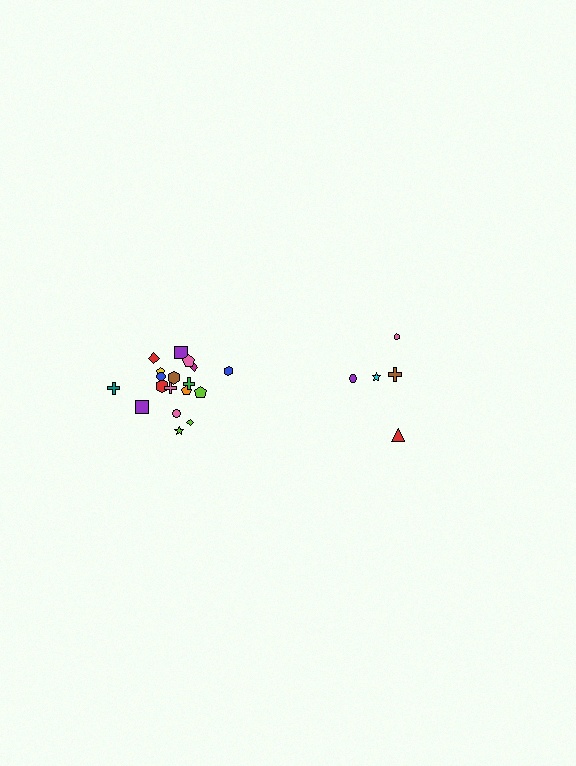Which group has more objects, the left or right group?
The left group.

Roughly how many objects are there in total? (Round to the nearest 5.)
Roughly 25 objects in total.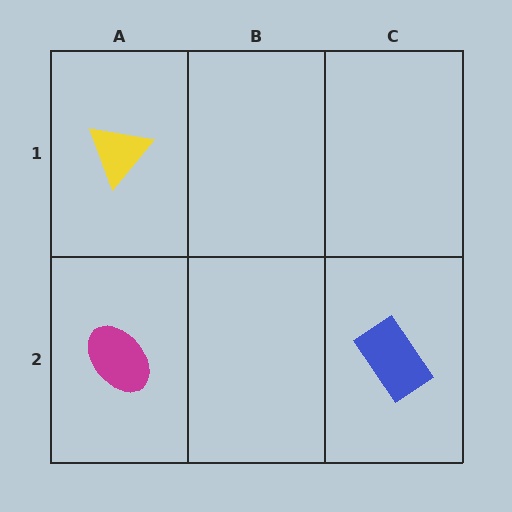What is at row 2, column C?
A blue rectangle.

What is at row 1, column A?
A yellow triangle.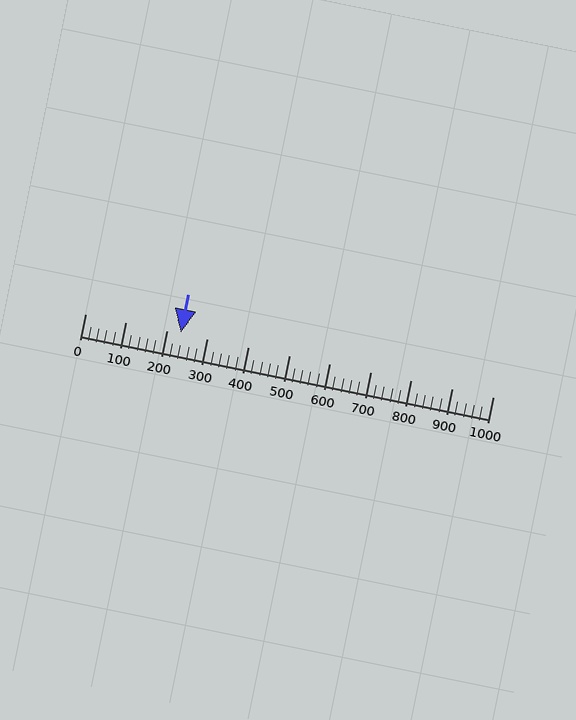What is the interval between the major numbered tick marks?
The major tick marks are spaced 100 units apart.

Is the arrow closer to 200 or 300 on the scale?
The arrow is closer to 200.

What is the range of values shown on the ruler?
The ruler shows values from 0 to 1000.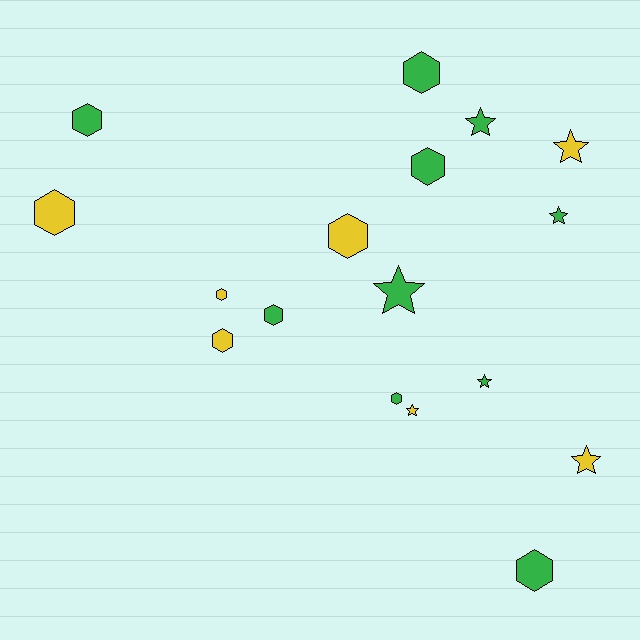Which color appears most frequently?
Green, with 10 objects.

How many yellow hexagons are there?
There are 4 yellow hexagons.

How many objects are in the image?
There are 17 objects.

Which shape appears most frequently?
Hexagon, with 10 objects.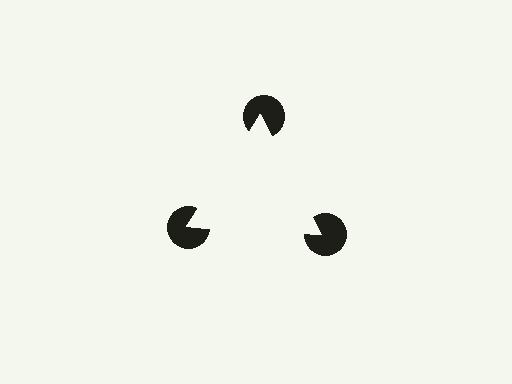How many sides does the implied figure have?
3 sides.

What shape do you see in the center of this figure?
An illusory triangle — its edges are inferred from the aligned wedge cuts in the pac-man discs, not physically drawn.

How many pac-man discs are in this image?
There are 3 — one at each vertex of the illusory triangle.